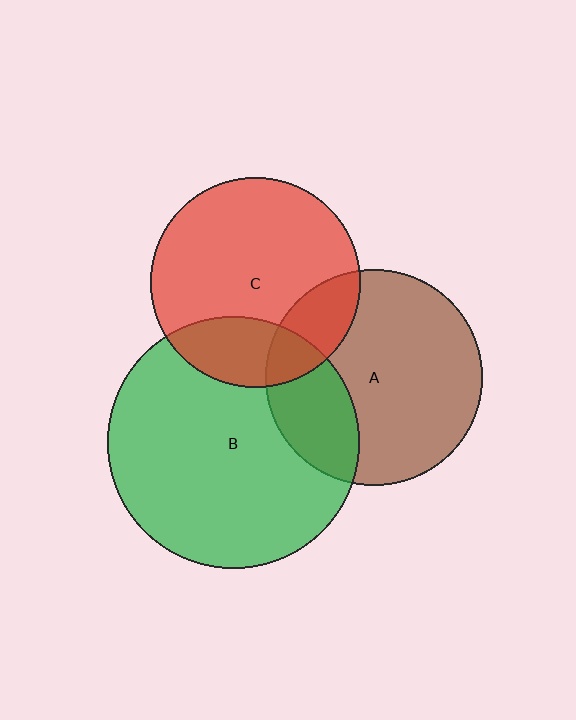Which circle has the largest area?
Circle B (green).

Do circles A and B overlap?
Yes.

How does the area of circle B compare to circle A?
Approximately 1.4 times.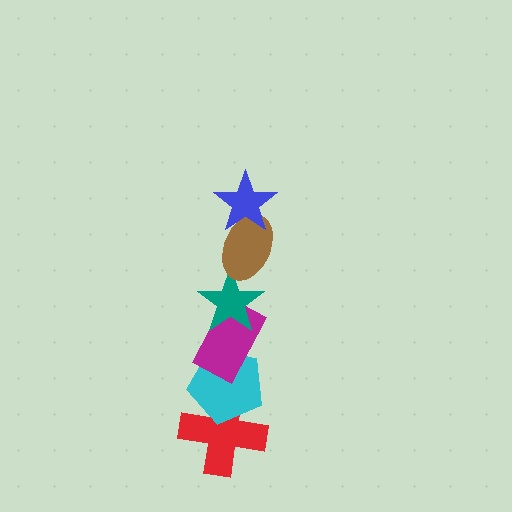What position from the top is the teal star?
The teal star is 3rd from the top.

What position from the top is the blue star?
The blue star is 1st from the top.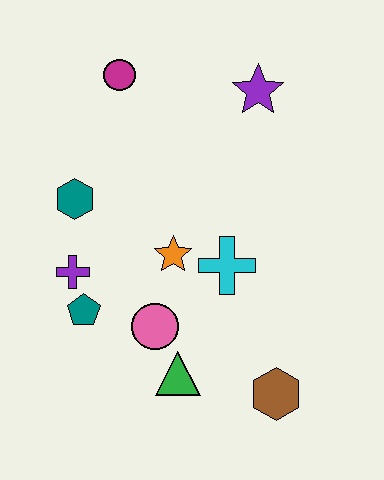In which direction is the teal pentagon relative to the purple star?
The teal pentagon is below the purple star.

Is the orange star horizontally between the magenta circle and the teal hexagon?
No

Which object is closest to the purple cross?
The teal pentagon is closest to the purple cross.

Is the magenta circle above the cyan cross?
Yes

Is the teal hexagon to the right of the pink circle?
No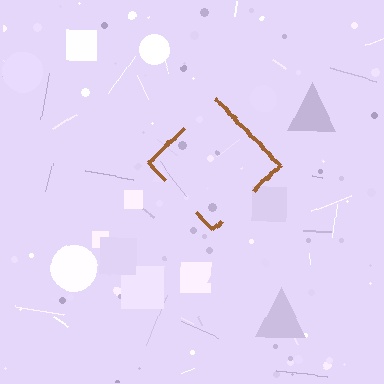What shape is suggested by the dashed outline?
The dashed outline suggests a diamond.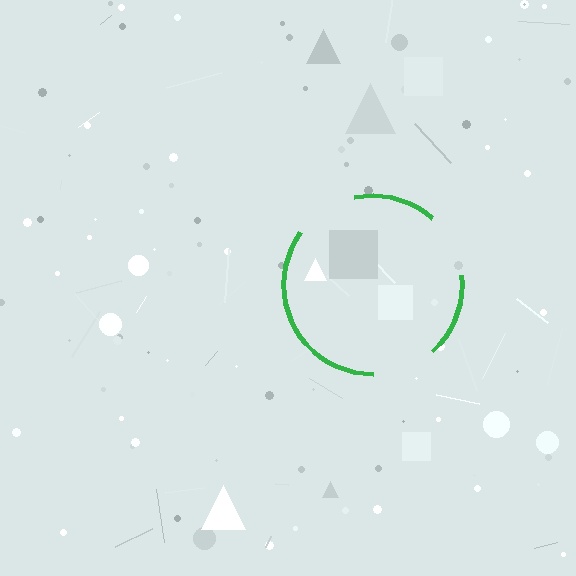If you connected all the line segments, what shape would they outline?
They would outline a circle.